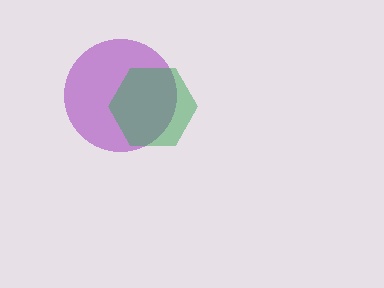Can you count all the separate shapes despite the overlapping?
Yes, there are 2 separate shapes.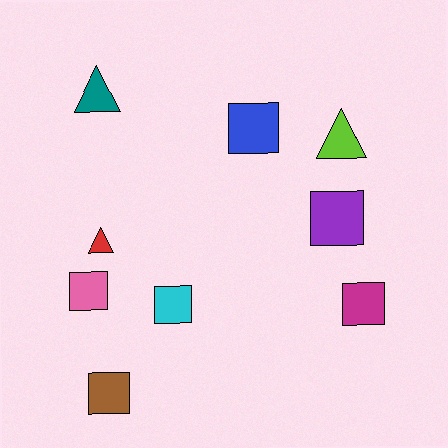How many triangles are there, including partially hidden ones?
There are 3 triangles.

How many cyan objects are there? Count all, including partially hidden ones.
There is 1 cyan object.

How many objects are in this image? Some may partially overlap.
There are 9 objects.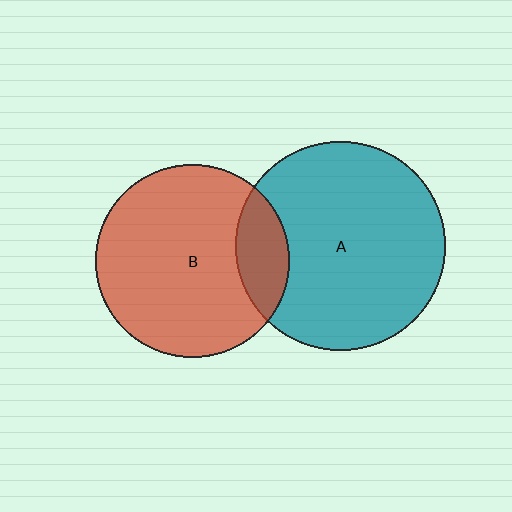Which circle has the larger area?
Circle A (teal).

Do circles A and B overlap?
Yes.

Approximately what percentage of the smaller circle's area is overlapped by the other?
Approximately 15%.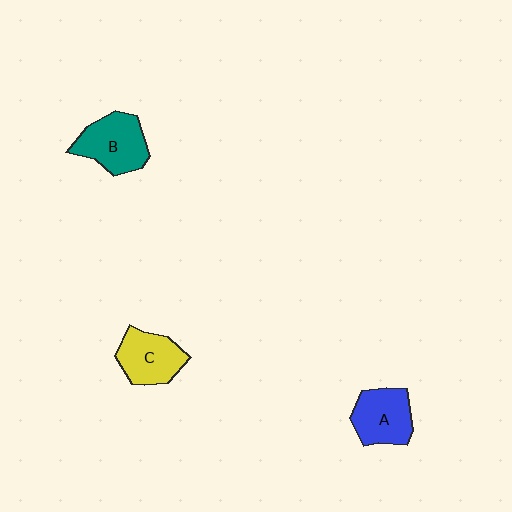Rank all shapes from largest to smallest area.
From largest to smallest: B (teal), A (blue), C (yellow).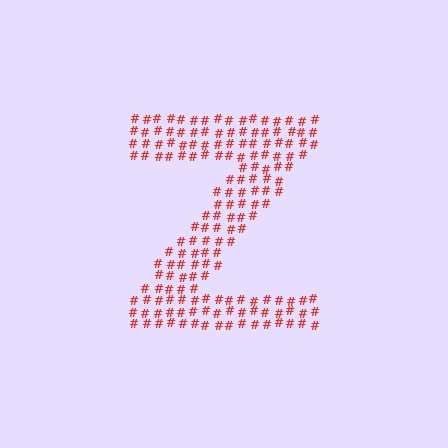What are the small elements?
The small elements are hash symbols.